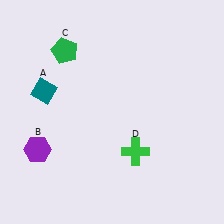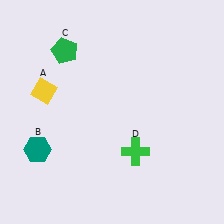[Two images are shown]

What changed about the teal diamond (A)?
In Image 1, A is teal. In Image 2, it changed to yellow.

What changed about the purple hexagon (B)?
In Image 1, B is purple. In Image 2, it changed to teal.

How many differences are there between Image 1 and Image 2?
There are 2 differences between the two images.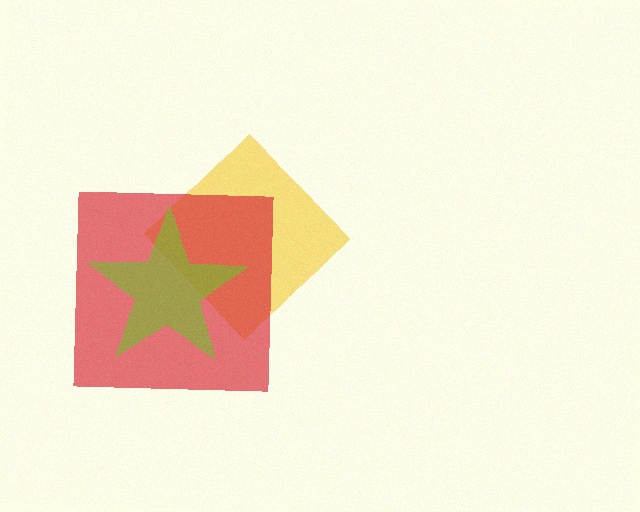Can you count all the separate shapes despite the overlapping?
Yes, there are 3 separate shapes.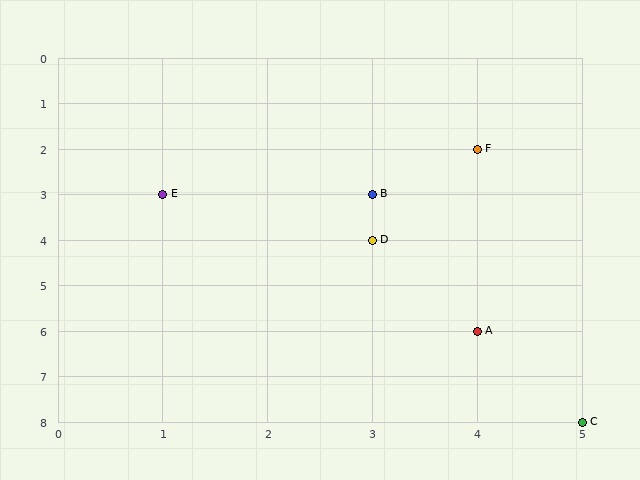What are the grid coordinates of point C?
Point C is at grid coordinates (5, 8).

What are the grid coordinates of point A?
Point A is at grid coordinates (4, 6).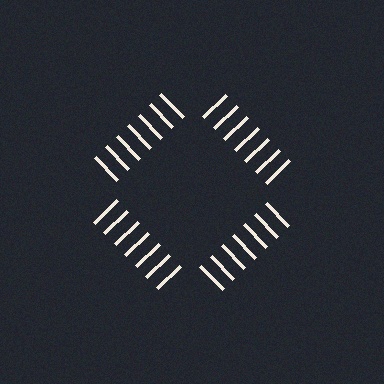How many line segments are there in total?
28 — 7 along each of the 4 edges.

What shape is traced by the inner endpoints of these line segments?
An illusory square — the line segments terminate on its edges but no continuous stroke is drawn.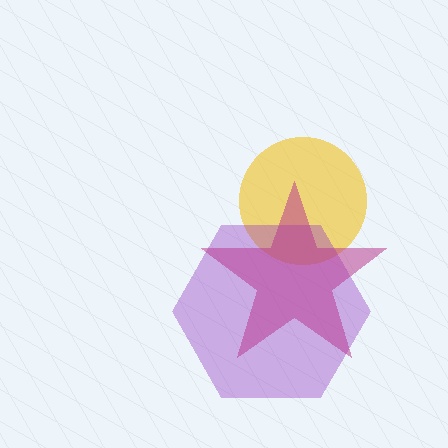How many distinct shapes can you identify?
There are 3 distinct shapes: a yellow circle, a purple hexagon, a magenta star.